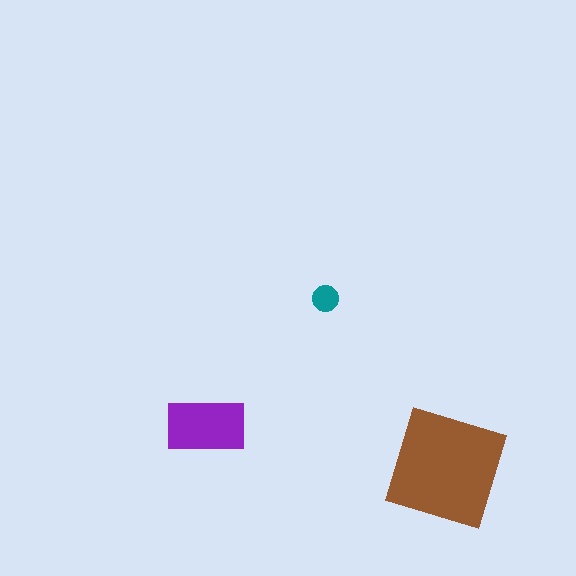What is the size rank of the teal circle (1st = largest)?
3rd.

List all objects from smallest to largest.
The teal circle, the purple rectangle, the brown square.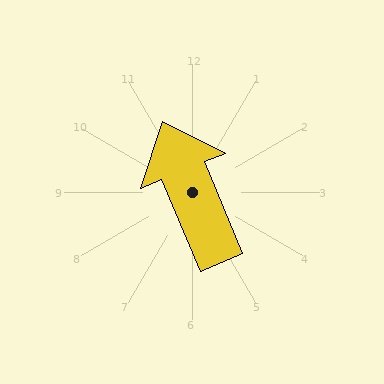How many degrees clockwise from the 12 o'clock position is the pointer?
Approximately 337 degrees.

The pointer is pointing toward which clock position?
Roughly 11 o'clock.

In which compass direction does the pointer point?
Northwest.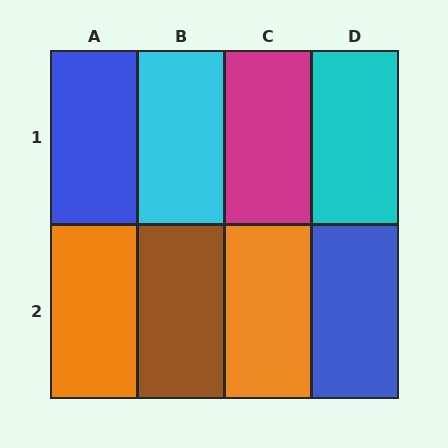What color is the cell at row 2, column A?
Orange.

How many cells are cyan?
2 cells are cyan.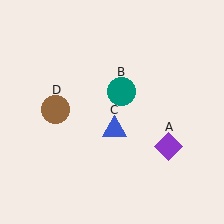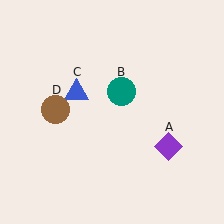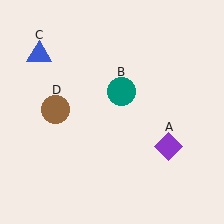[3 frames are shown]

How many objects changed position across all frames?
1 object changed position: blue triangle (object C).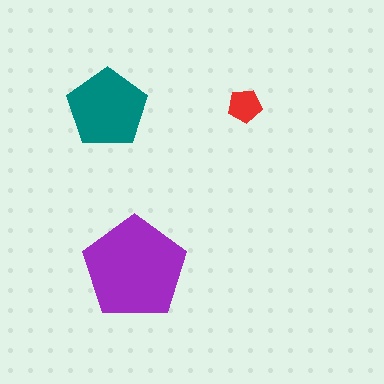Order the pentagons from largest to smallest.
the purple one, the teal one, the red one.